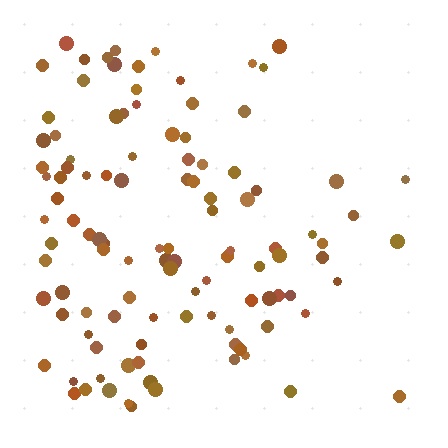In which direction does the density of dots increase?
From right to left, with the left side densest.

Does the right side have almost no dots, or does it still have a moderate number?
Still a moderate number, just noticeably fewer than the left.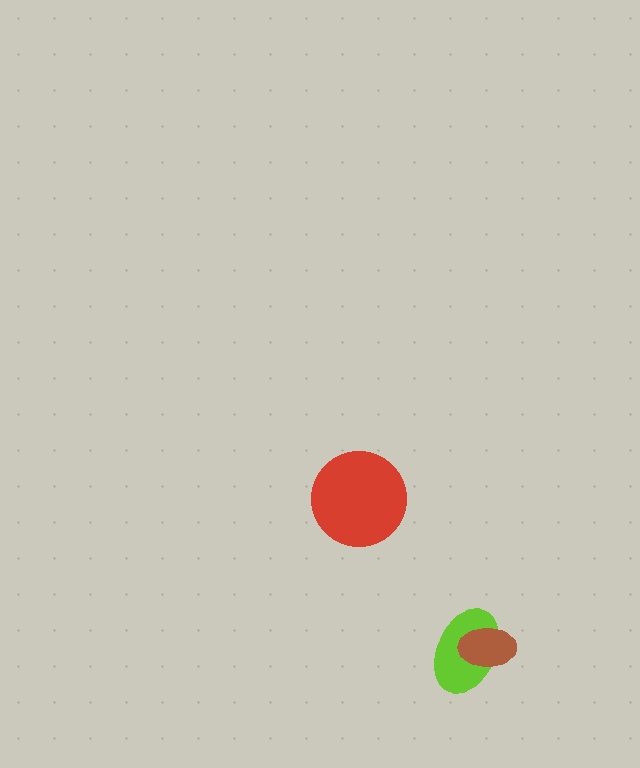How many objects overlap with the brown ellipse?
1 object overlaps with the brown ellipse.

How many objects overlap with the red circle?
0 objects overlap with the red circle.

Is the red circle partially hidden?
No, no other shape covers it.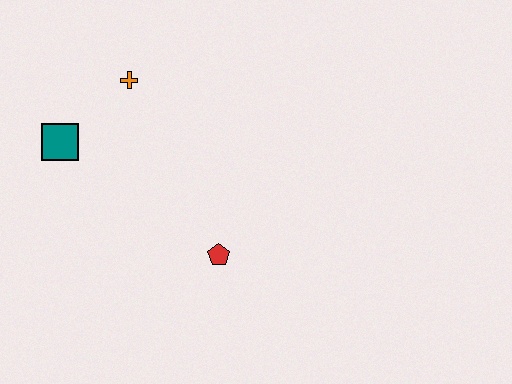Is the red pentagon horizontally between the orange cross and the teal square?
No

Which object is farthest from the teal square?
The red pentagon is farthest from the teal square.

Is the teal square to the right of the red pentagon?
No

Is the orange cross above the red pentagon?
Yes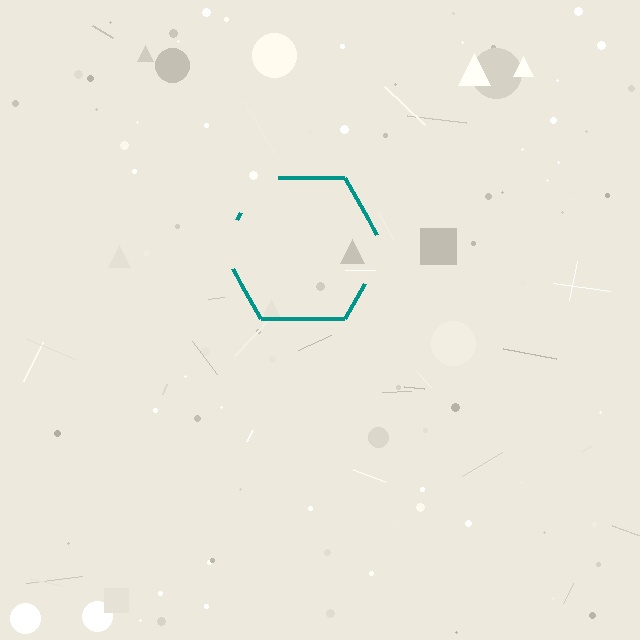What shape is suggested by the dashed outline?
The dashed outline suggests a hexagon.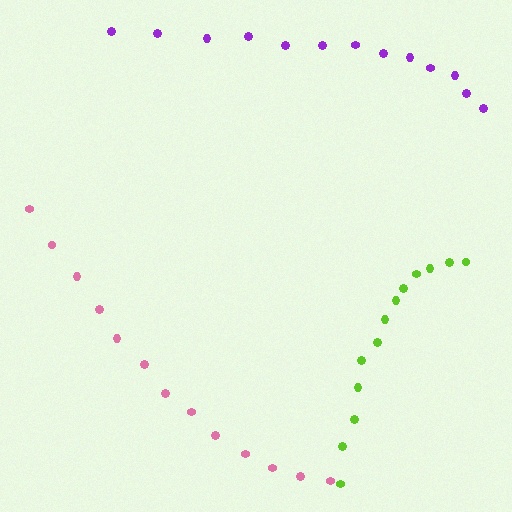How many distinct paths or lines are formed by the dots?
There are 3 distinct paths.